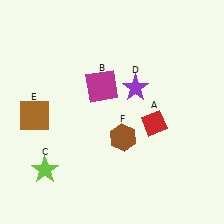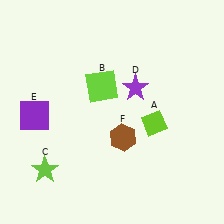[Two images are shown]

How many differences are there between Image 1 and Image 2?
There are 3 differences between the two images.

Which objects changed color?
A changed from red to lime. B changed from magenta to lime. E changed from brown to purple.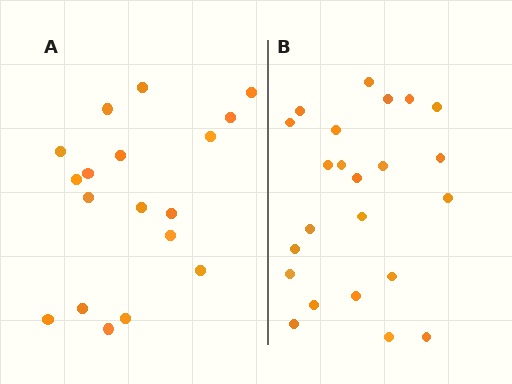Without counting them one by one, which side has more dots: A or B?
Region B (the right region) has more dots.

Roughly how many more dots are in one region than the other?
Region B has about 5 more dots than region A.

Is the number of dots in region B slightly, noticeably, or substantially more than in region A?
Region B has noticeably more, but not dramatically so. The ratio is roughly 1.3 to 1.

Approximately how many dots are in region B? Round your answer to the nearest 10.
About 20 dots. (The exact count is 23, which rounds to 20.)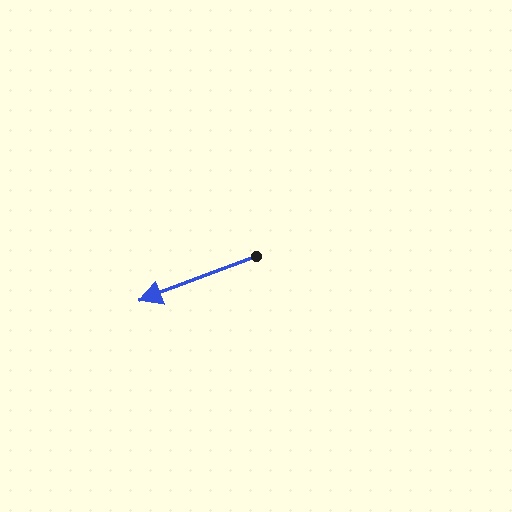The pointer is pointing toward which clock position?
Roughly 8 o'clock.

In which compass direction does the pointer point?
West.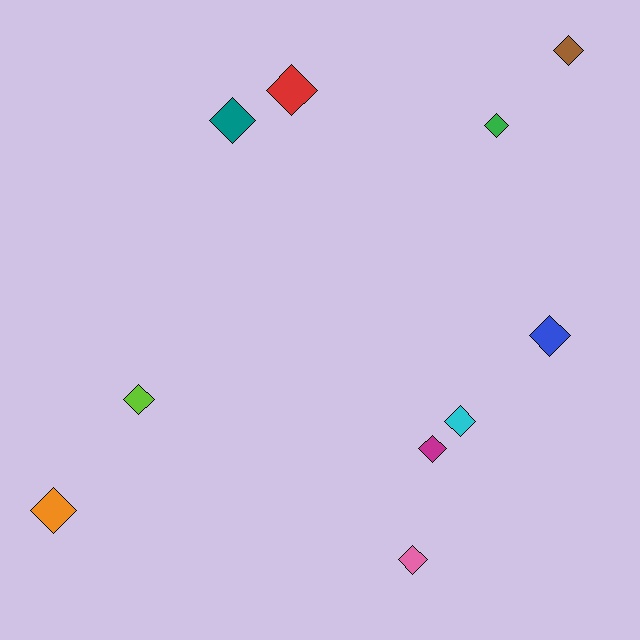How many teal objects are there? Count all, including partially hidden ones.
There is 1 teal object.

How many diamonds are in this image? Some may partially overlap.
There are 10 diamonds.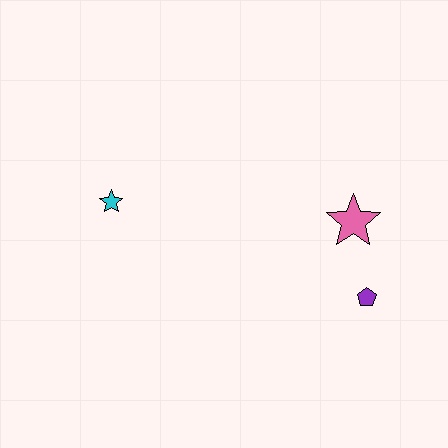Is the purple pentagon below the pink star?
Yes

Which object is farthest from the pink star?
The cyan star is farthest from the pink star.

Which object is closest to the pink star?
The purple pentagon is closest to the pink star.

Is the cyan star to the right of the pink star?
No